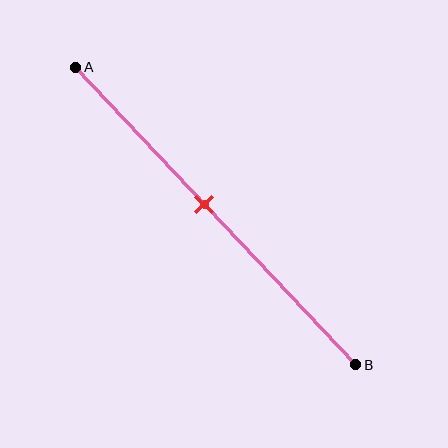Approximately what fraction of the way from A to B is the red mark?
The red mark is approximately 45% of the way from A to B.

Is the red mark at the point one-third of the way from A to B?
No, the mark is at about 45% from A, not at the 33% one-third point.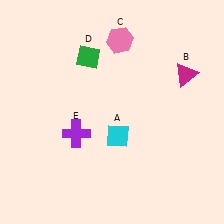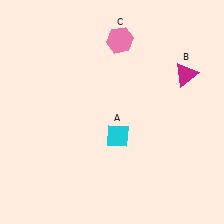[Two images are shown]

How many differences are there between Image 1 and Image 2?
There are 2 differences between the two images.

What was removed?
The purple cross (E), the green diamond (D) were removed in Image 2.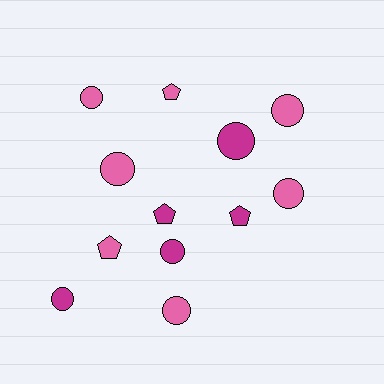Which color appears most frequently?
Pink, with 7 objects.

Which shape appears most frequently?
Circle, with 8 objects.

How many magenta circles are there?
There are 3 magenta circles.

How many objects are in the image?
There are 12 objects.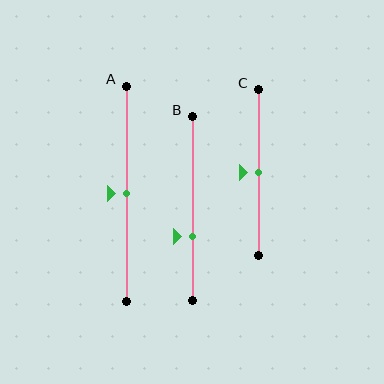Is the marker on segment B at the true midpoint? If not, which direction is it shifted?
No, the marker on segment B is shifted downward by about 15% of the segment length.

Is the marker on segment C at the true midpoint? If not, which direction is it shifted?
Yes, the marker on segment C is at the true midpoint.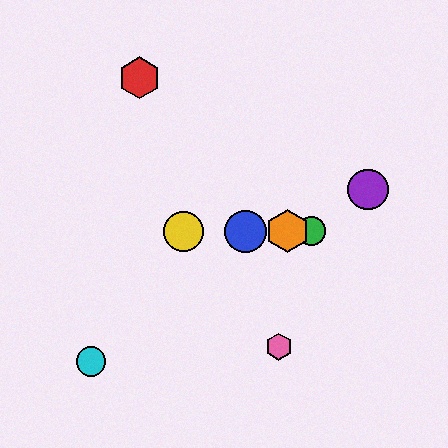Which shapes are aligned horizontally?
The blue circle, the green circle, the yellow circle, the orange hexagon are aligned horizontally.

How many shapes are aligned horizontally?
4 shapes (the blue circle, the green circle, the yellow circle, the orange hexagon) are aligned horizontally.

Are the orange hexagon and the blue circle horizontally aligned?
Yes, both are at y≈231.